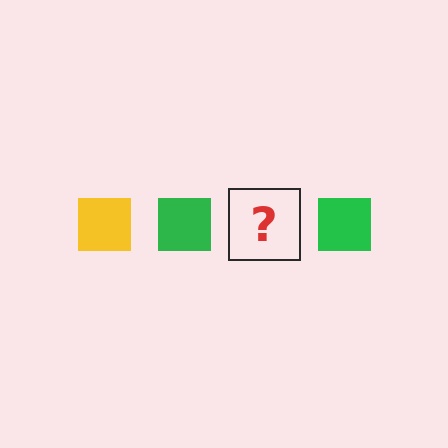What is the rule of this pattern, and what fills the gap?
The rule is that the pattern cycles through yellow, green squares. The gap should be filled with a yellow square.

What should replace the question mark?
The question mark should be replaced with a yellow square.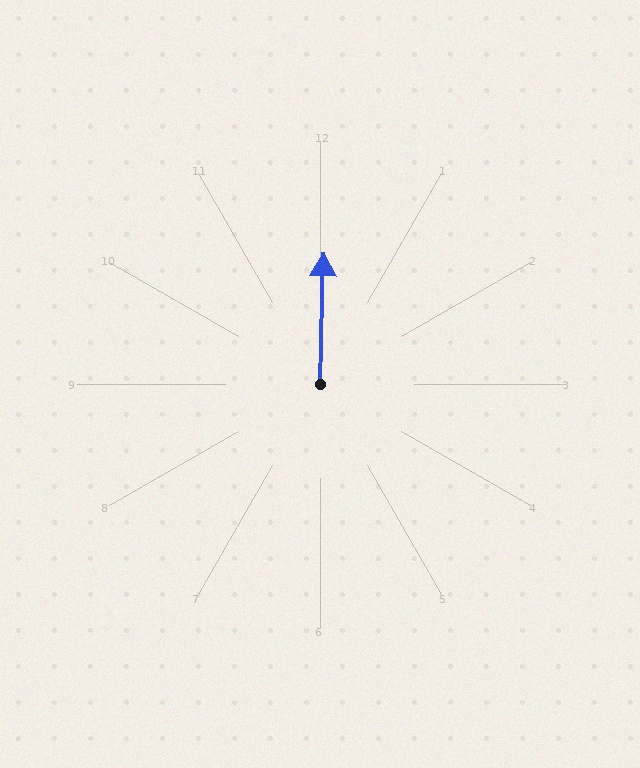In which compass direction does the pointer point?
North.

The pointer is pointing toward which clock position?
Roughly 12 o'clock.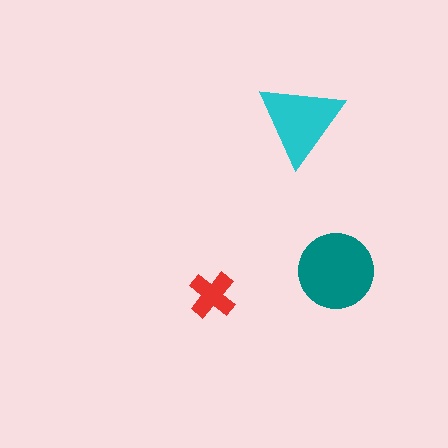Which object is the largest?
The teal circle.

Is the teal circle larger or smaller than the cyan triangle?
Larger.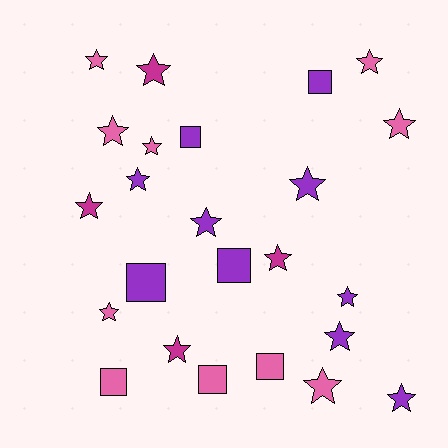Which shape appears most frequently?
Star, with 17 objects.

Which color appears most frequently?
Purple, with 10 objects.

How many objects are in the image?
There are 24 objects.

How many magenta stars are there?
There are 4 magenta stars.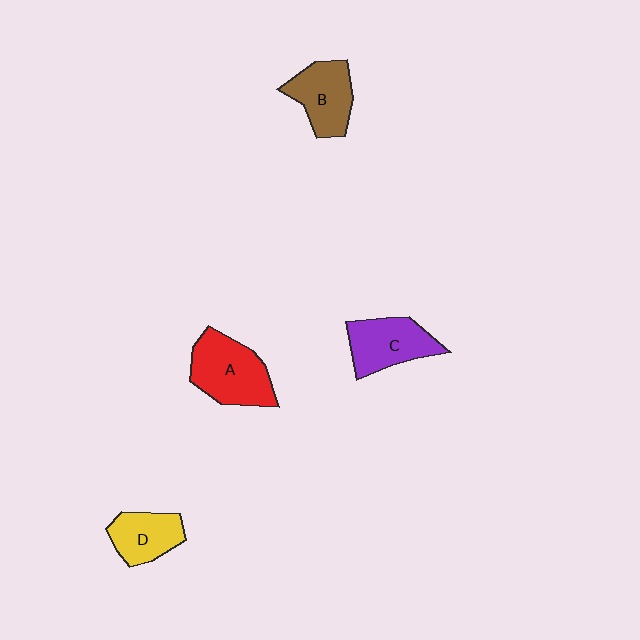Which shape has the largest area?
Shape A (red).